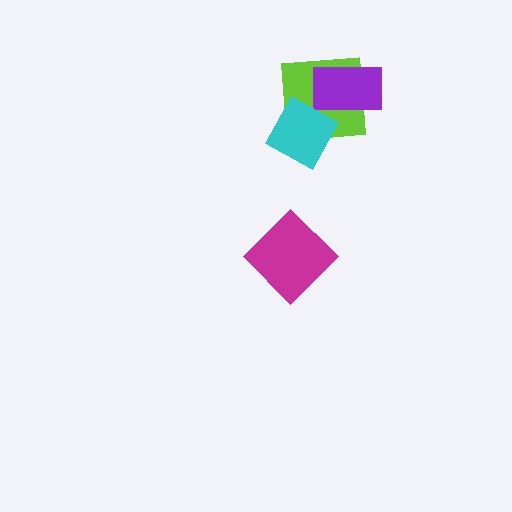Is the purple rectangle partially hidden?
Yes, it is partially covered by another shape.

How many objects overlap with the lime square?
2 objects overlap with the lime square.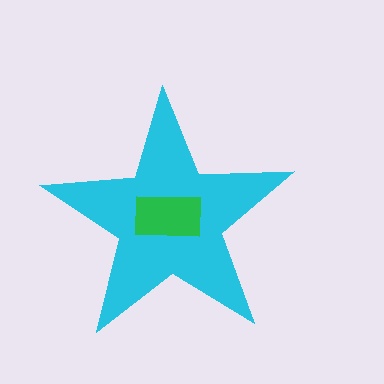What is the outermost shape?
The cyan star.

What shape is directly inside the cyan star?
The green rectangle.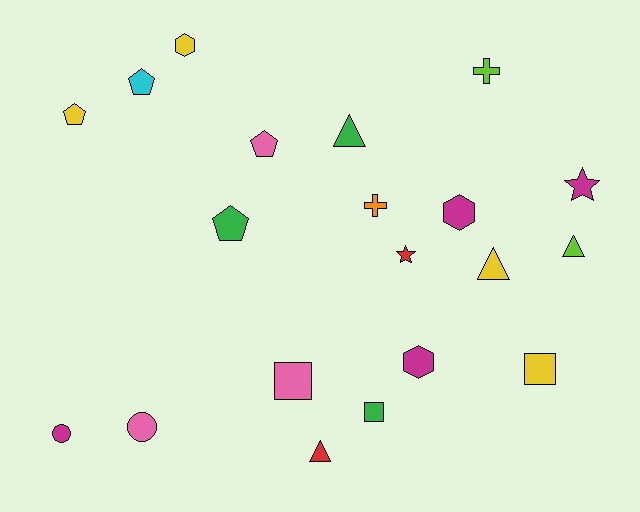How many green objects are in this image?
There are 3 green objects.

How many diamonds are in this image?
There are no diamonds.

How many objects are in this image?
There are 20 objects.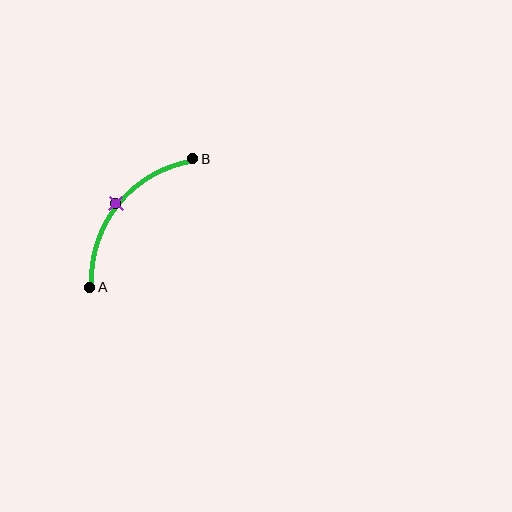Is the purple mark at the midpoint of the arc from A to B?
Yes. The purple mark lies on the arc at equal arc-length from both A and B — it is the arc midpoint.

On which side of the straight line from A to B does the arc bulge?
The arc bulges above and to the left of the straight line connecting A and B.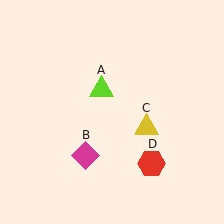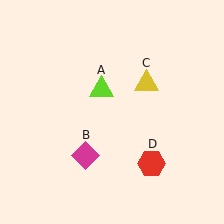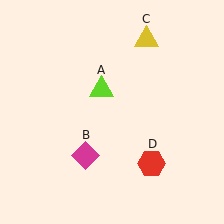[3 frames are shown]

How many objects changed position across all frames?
1 object changed position: yellow triangle (object C).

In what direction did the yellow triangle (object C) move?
The yellow triangle (object C) moved up.